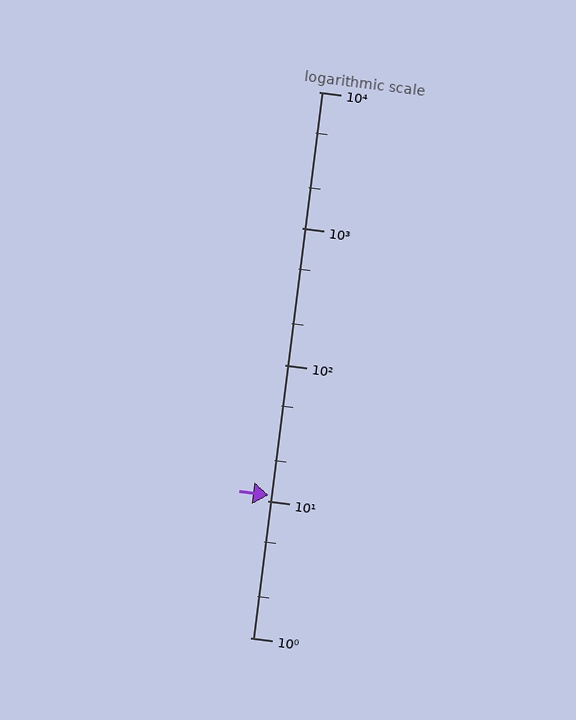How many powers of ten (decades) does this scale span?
The scale spans 4 decades, from 1 to 10000.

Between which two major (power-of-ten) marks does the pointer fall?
The pointer is between 10 and 100.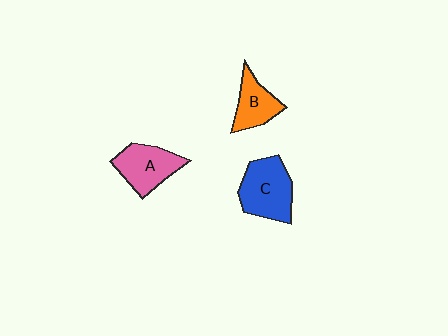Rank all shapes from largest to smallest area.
From largest to smallest: C (blue), A (pink), B (orange).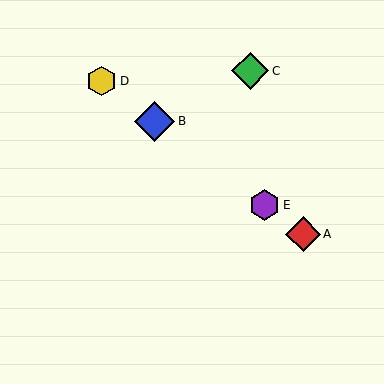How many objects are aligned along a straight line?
4 objects (A, B, D, E) are aligned along a straight line.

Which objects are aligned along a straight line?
Objects A, B, D, E are aligned along a straight line.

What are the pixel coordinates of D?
Object D is at (102, 81).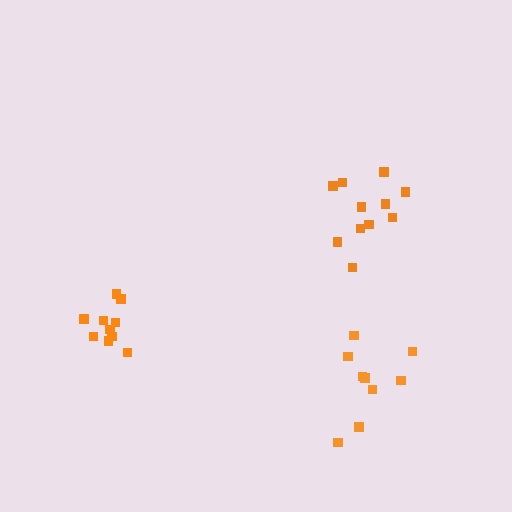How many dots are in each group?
Group 1: 10 dots, Group 2: 9 dots, Group 3: 11 dots (30 total).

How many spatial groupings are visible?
There are 3 spatial groupings.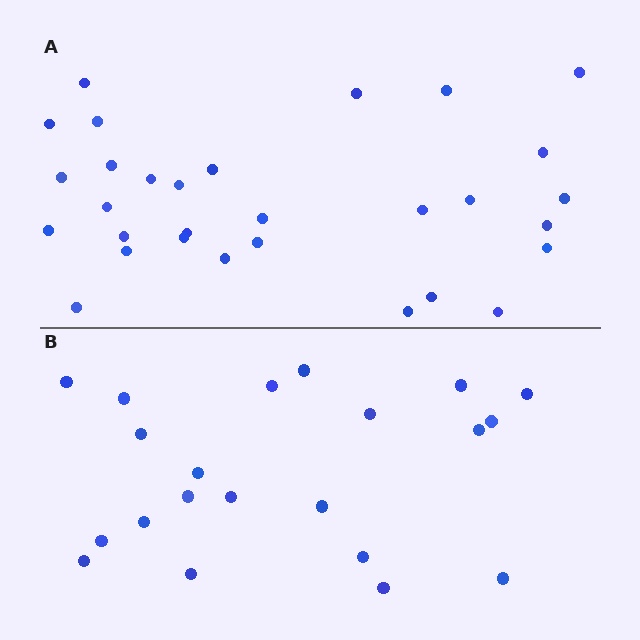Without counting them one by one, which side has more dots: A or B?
Region A (the top region) has more dots.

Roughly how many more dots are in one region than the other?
Region A has roughly 8 or so more dots than region B.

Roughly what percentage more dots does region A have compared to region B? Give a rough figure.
About 45% more.